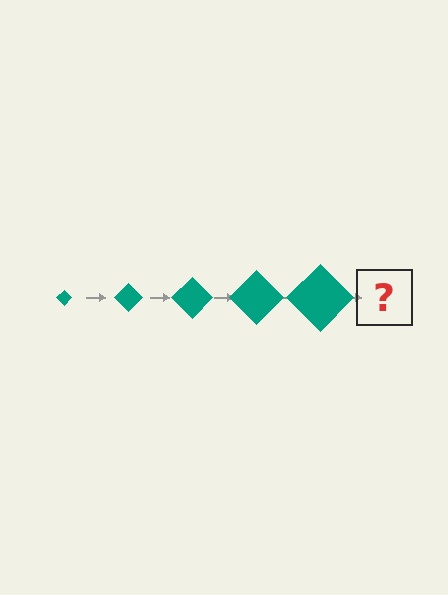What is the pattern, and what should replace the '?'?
The pattern is that the diamond gets progressively larger each step. The '?' should be a teal diamond, larger than the previous one.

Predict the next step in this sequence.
The next step is a teal diamond, larger than the previous one.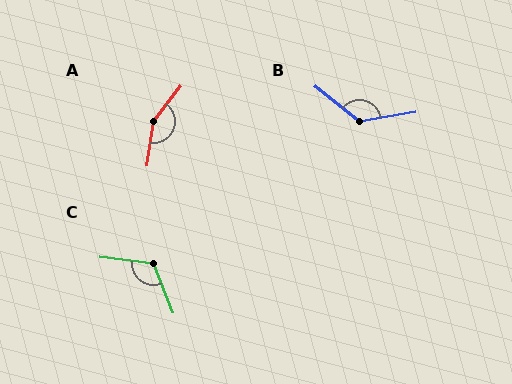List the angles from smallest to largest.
C (118°), B (131°), A (151°).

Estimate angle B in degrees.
Approximately 131 degrees.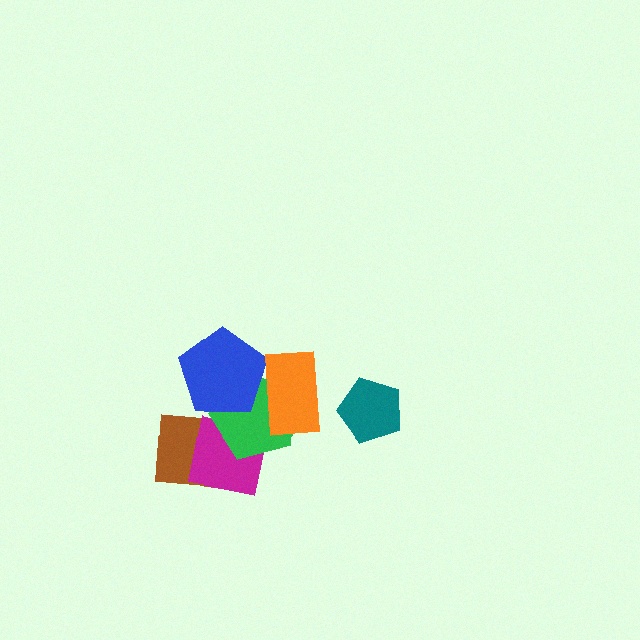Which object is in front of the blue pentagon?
The orange rectangle is in front of the blue pentagon.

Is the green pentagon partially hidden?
Yes, it is partially covered by another shape.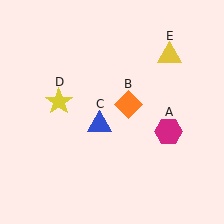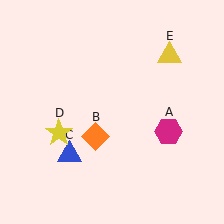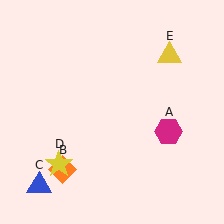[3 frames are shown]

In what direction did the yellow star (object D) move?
The yellow star (object D) moved down.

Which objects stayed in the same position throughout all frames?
Magenta hexagon (object A) and yellow triangle (object E) remained stationary.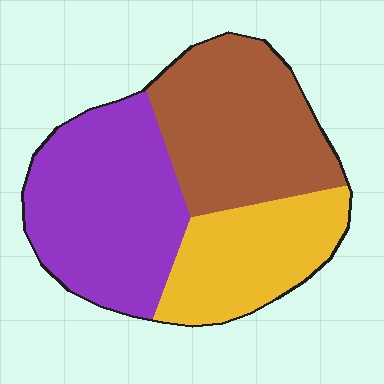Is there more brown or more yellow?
Brown.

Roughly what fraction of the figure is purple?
Purple takes up about two fifths (2/5) of the figure.